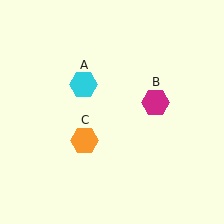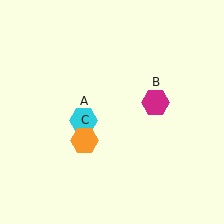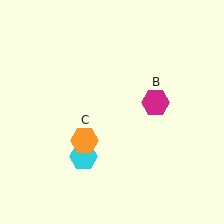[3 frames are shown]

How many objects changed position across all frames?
1 object changed position: cyan hexagon (object A).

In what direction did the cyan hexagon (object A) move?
The cyan hexagon (object A) moved down.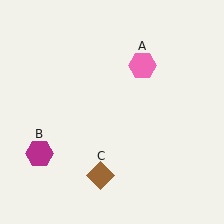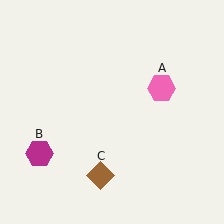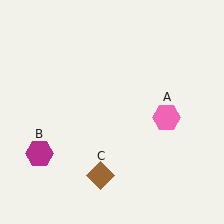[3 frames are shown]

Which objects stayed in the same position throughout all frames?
Magenta hexagon (object B) and brown diamond (object C) remained stationary.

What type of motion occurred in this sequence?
The pink hexagon (object A) rotated clockwise around the center of the scene.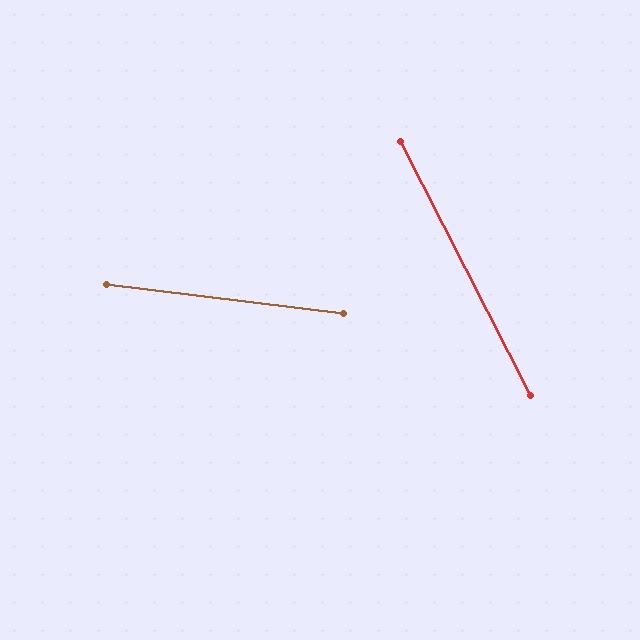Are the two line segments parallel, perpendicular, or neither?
Neither parallel nor perpendicular — they differ by about 56°.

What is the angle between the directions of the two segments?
Approximately 56 degrees.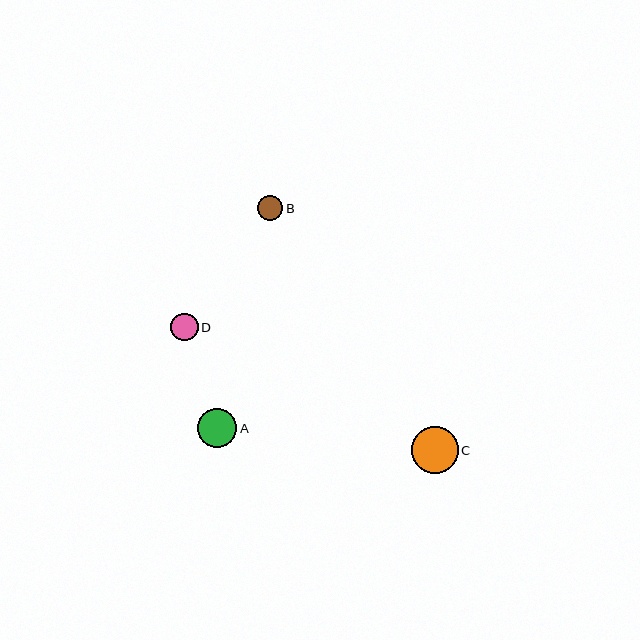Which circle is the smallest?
Circle B is the smallest with a size of approximately 25 pixels.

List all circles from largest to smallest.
From largest to smallest: C, A, D, B.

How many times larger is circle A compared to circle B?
Circle A is approximately 1.6 times the size of circle B.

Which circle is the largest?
Circle C is the largest with a size of approximately 46 pixels.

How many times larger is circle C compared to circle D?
Circle C is approximately 1.7 times the size of circle D.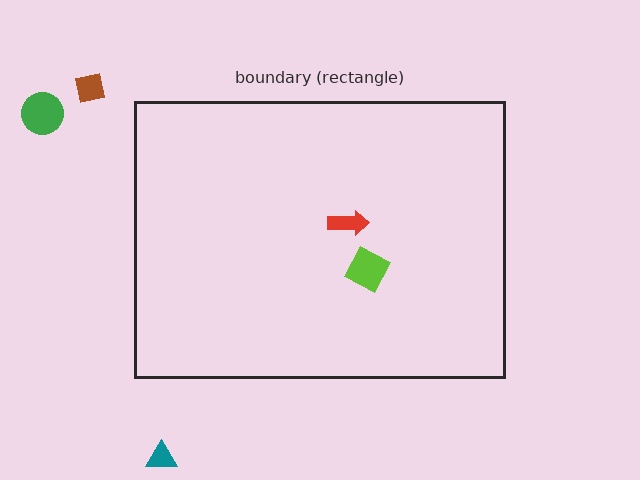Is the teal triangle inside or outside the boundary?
Outside.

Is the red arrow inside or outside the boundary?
Inside.